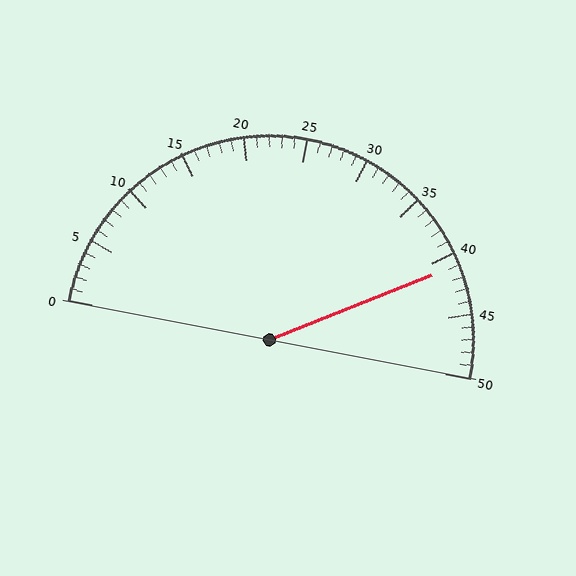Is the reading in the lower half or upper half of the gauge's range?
The reading is in the upper half of the range (0 to 50).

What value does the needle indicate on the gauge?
The needle indicates approximately 41.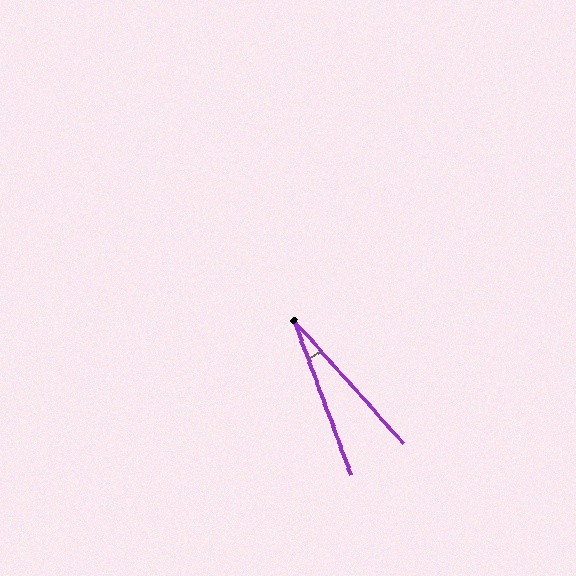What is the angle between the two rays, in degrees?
Approximately 21 degrees.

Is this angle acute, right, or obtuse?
It is acute.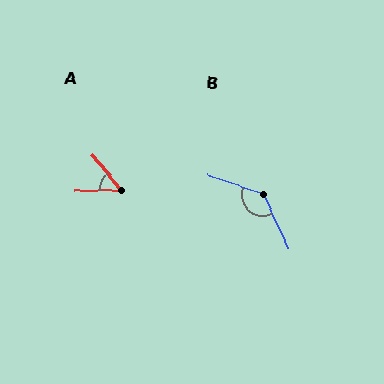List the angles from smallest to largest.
A (52°), B (134°).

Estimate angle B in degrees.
Approximately 134 degrees.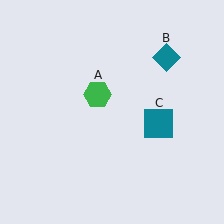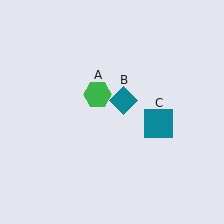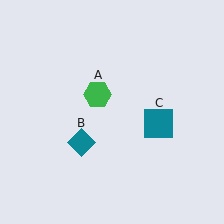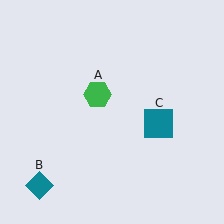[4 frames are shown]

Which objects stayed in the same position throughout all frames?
Green hexagon (object A) and teal square (object C) remained stationary.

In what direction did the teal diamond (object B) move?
The teal diamond (object B) moved down and to the left.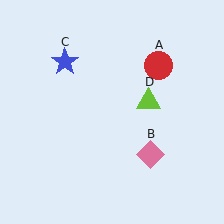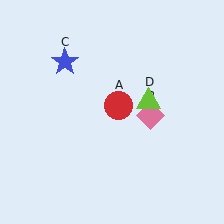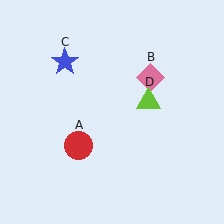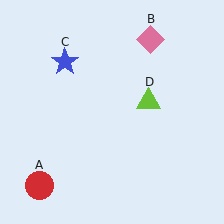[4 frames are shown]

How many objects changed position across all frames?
2 objects changed position: red circle (object A), pink diamond (object B).